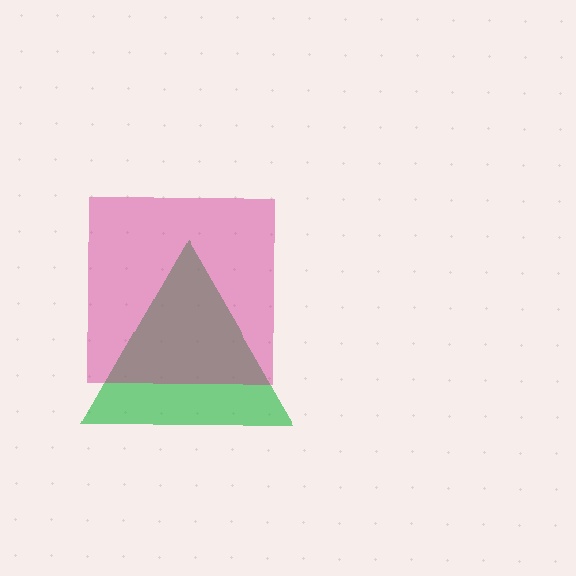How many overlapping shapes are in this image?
There are 2 overlapping shapes in the image.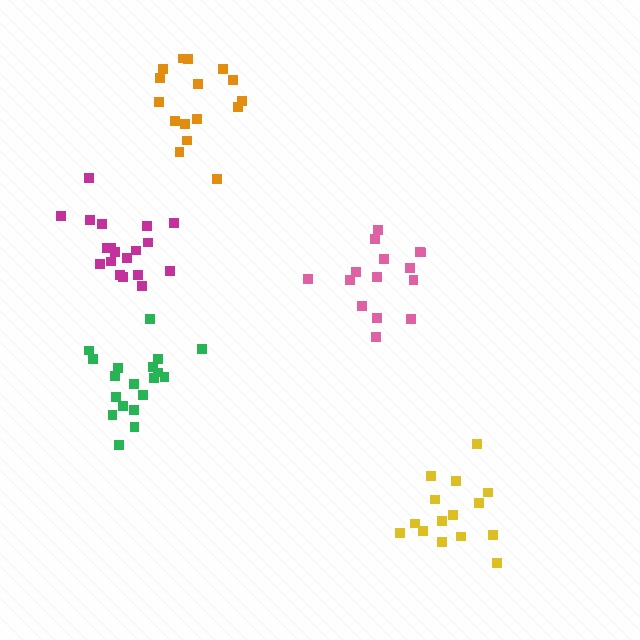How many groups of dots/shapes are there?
There are 5 groups.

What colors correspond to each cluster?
The clusters are colored: pink, green, orange, yellow, magenta.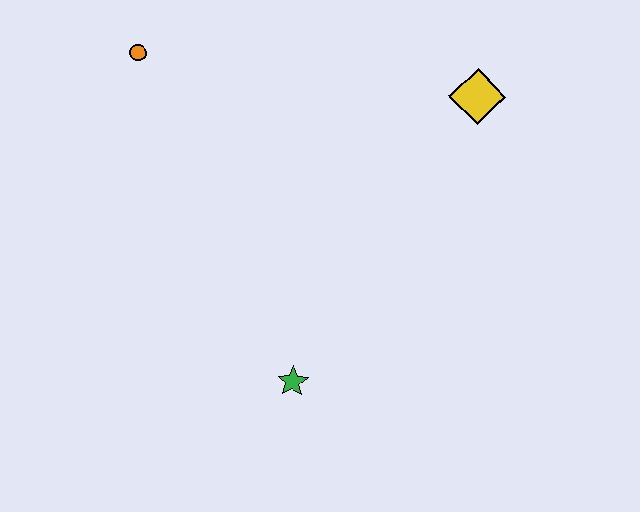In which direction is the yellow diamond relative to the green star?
The yellow diamond is above the green star.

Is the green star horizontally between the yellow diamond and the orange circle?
Yes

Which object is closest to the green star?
The yellow diamond is closest to the green star.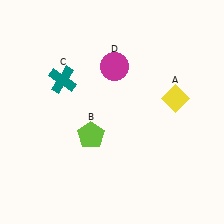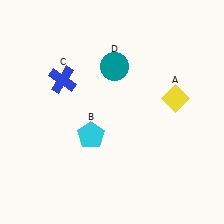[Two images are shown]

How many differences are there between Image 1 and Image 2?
There are 3 differences between the two images.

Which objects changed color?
B changed from lime to cyan. C changed from teal to blue. D changed from magenta to teal.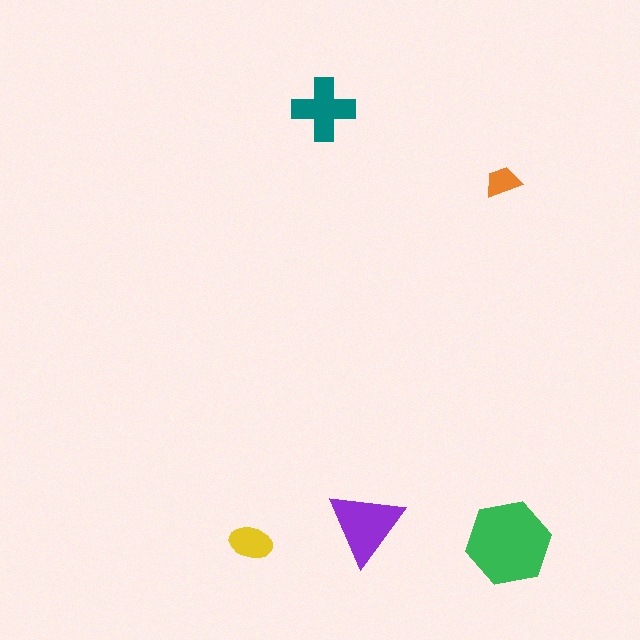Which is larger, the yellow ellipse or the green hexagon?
The green hexagon.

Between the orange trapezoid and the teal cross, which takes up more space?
The teal cross.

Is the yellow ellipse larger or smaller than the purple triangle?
Smaller.